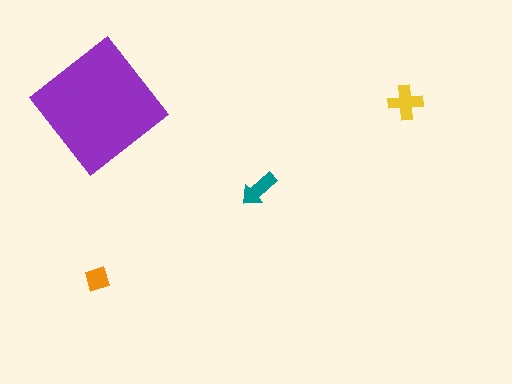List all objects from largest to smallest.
The purple diamond, the yellow cross, the teal arrow, the orange diamond.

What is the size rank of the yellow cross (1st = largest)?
2nd.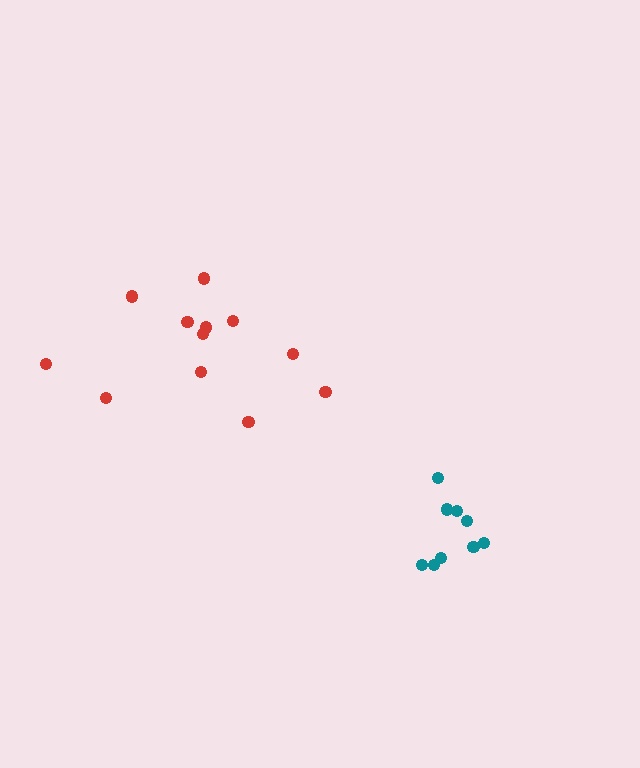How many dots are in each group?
Group 1: 9 dots, Group 2: 12 dots (21 total).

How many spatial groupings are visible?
There are 2 spatial groupings.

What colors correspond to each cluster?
The clusters are colored: teal, red.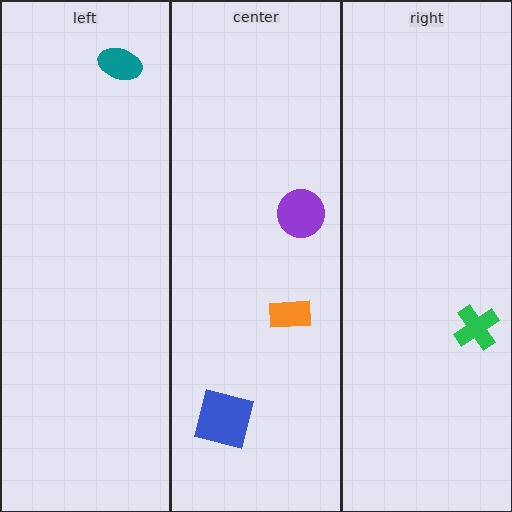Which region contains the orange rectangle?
The center region.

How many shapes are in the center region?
3.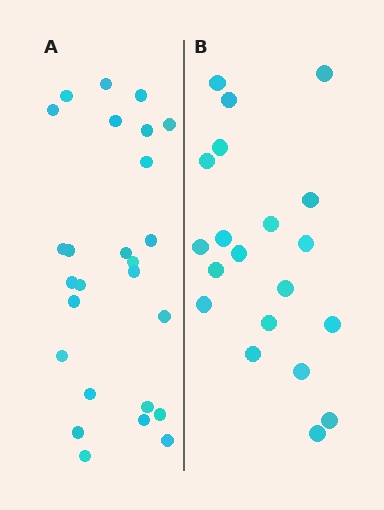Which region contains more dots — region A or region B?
Region A (the left region) has more dots.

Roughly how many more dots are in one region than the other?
Region A has about 6 more dots than region B.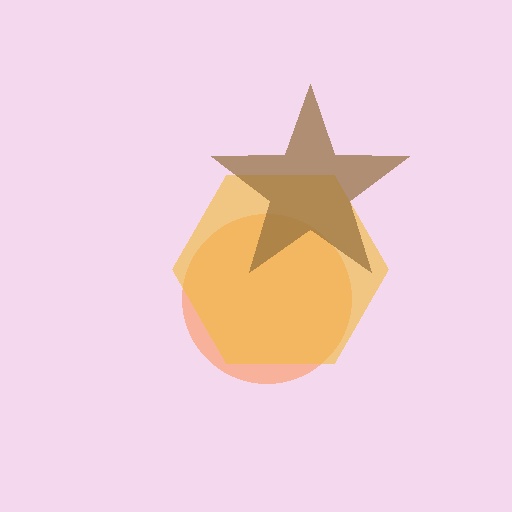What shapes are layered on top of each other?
The layered shapes are: an orange circle, a yellow hexagon, a brown star.